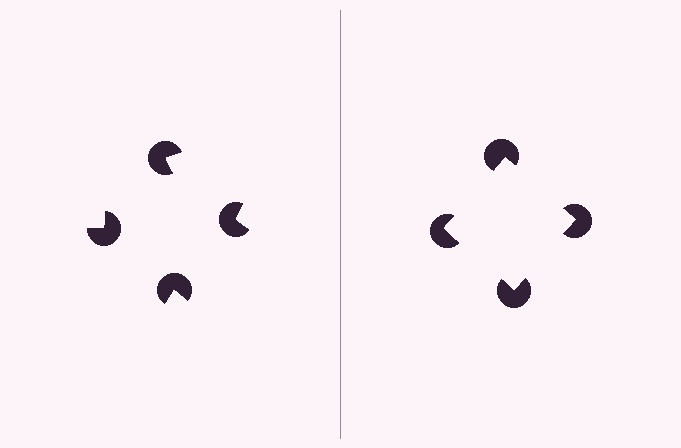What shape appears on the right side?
An illusory square.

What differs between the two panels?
The pac-man discs are positioned identically on both sides; only the wedge orientations differ. On the right they align to a square; on the left they are misaligned.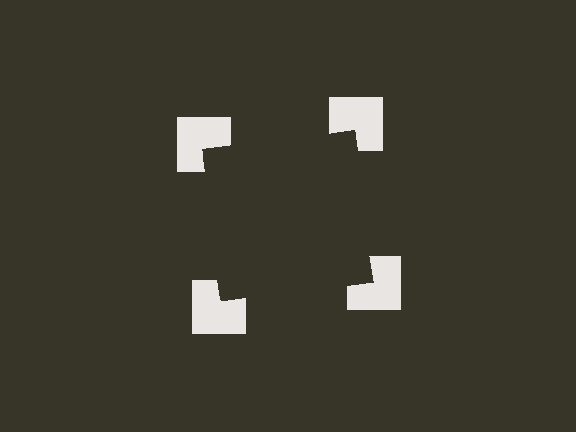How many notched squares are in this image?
There are 4 — one at each vertex of the illusory square.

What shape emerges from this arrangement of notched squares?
An illusory square — its edges are inferred from the aligned wedge cuts in the notched squares, not physically drawn.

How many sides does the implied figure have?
4 sides.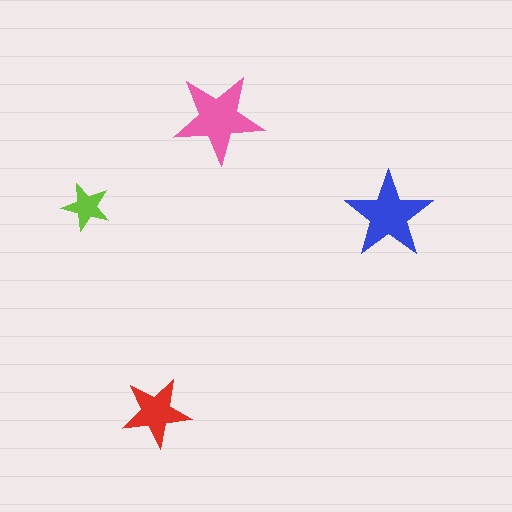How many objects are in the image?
There are 4 objects in the image.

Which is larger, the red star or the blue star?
The blue one.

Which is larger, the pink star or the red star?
The pink one.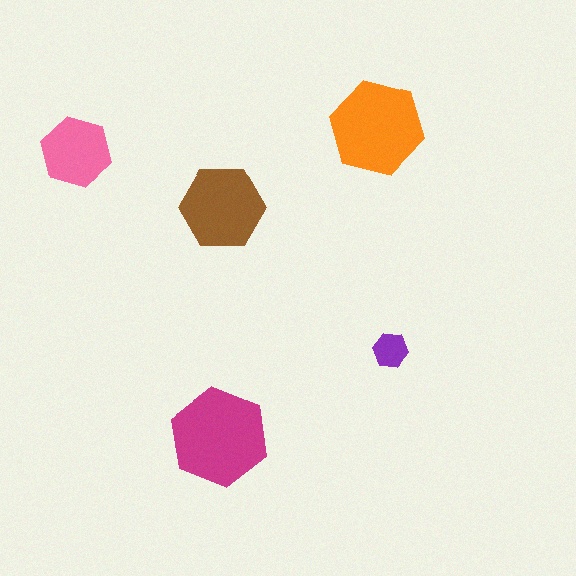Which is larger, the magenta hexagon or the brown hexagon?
The magenta one.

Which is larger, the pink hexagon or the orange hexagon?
The orange one.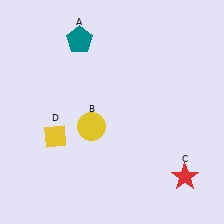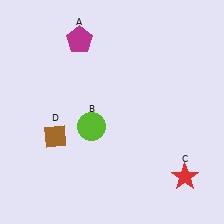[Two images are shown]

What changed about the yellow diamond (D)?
In Image 1, D is yellow. In Image 2, it changed to brown.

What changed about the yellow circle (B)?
In Image 1, B is yellow. In Image 2, it changed to lime.